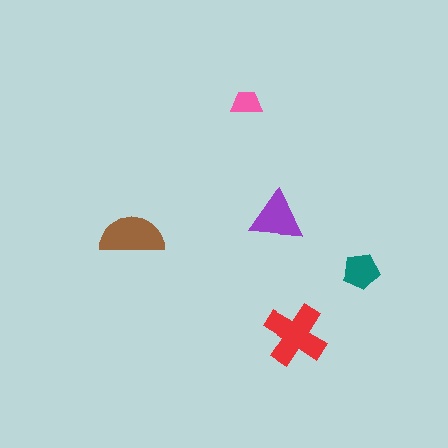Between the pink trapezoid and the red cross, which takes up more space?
The red cross.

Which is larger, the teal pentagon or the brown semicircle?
The brown semicircle.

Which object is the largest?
The red cross.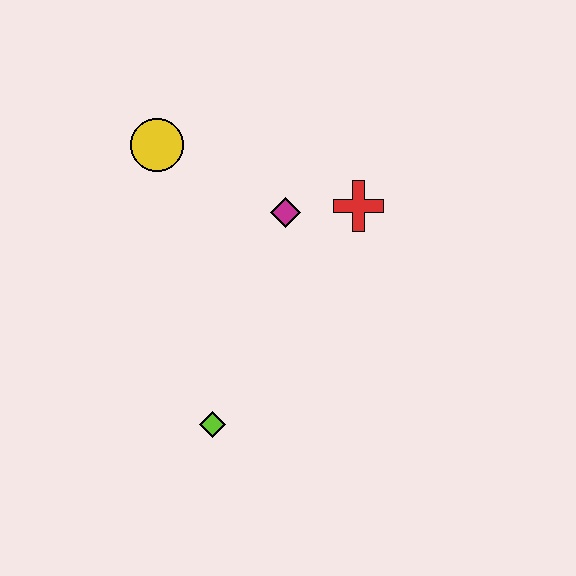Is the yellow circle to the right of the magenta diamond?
No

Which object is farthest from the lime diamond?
The yellow circle is farthest from the lime diamond.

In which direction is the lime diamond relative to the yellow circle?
The lime diamond is below the yellow circle.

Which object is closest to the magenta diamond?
The red cross is closest to the magenta diamond.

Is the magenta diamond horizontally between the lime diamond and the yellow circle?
No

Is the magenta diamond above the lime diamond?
Yes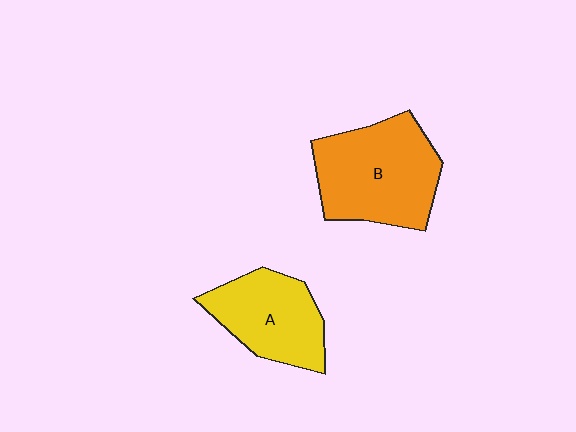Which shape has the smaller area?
Shape A (yellow).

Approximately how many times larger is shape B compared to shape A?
Approximately 1.3 times.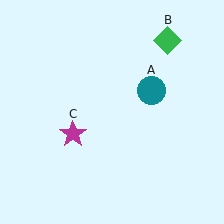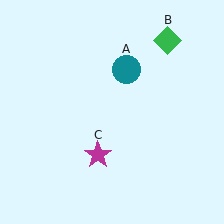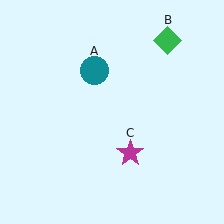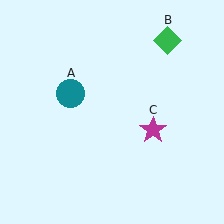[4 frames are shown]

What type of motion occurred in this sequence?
The teal circle (object A), magenta star (object C) rotated counterclockwise around the center of the scene.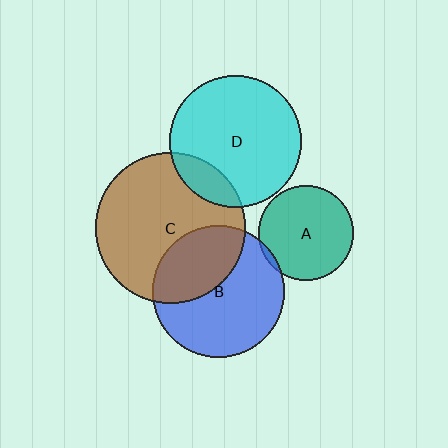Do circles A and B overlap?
Yes.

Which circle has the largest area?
Circle C (brown).